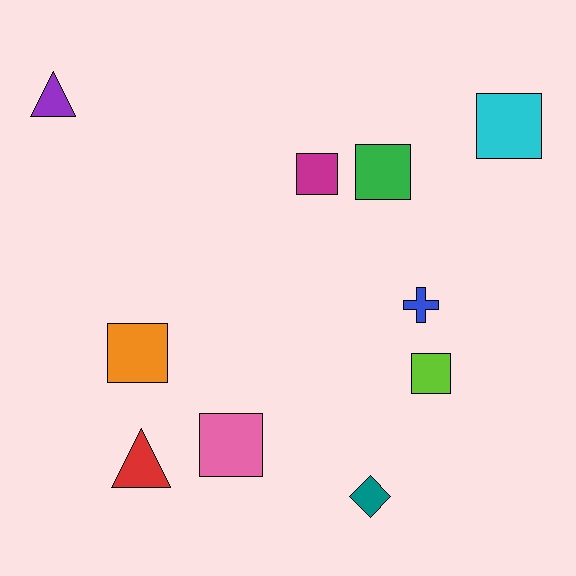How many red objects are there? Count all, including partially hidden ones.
There is 1 red object.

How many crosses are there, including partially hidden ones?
There is 1 cross.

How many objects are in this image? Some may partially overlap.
There are 10 objects.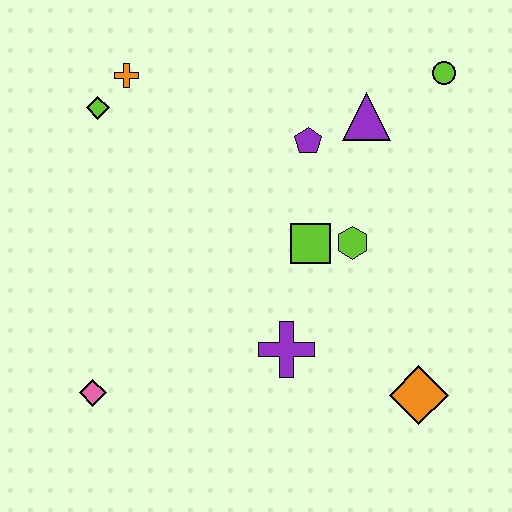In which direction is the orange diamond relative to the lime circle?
The orange diamond is below the lime circle.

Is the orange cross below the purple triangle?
No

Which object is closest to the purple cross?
The lime square is closest to the purple cross.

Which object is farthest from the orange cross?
The orange diamond is farthest from the orange cross.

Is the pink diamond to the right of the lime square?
No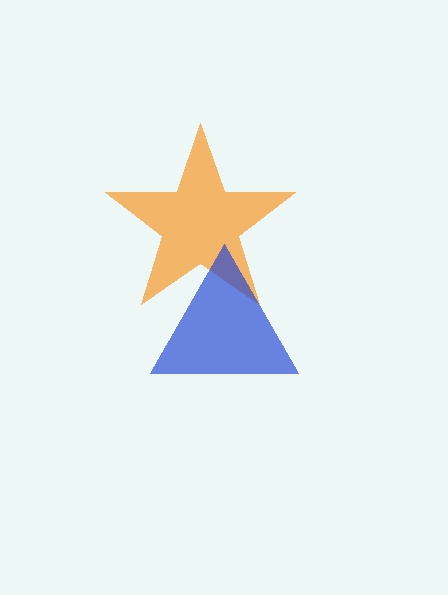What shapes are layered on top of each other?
The layered shapes are: an orange star, a blue triangle.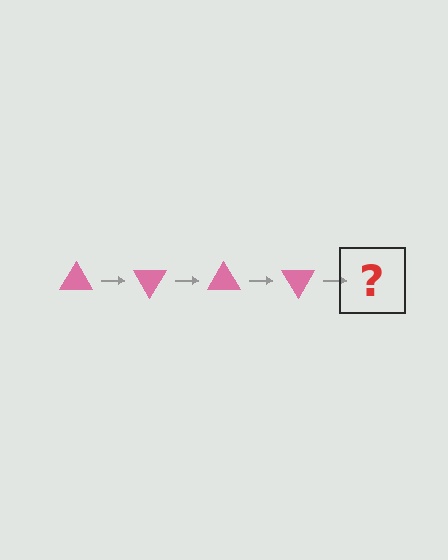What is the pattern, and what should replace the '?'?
The pattern is that the triangle rotates 60 degrees each step. The '?' should be a pink triangle rotated 240 degrees.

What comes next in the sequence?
The next element should be a pink triangle rotated 240 degrees.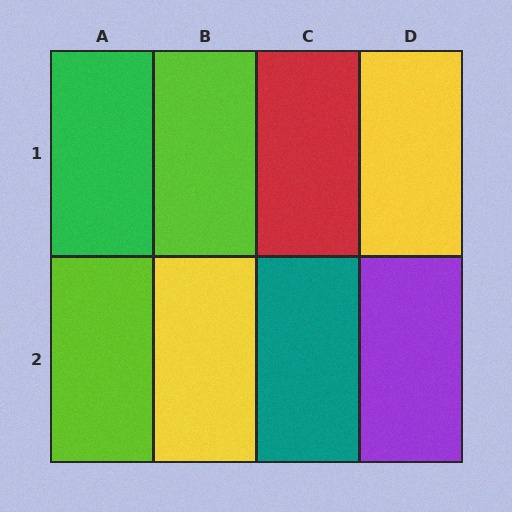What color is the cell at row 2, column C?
Teal.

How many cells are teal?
1 cell is teal.